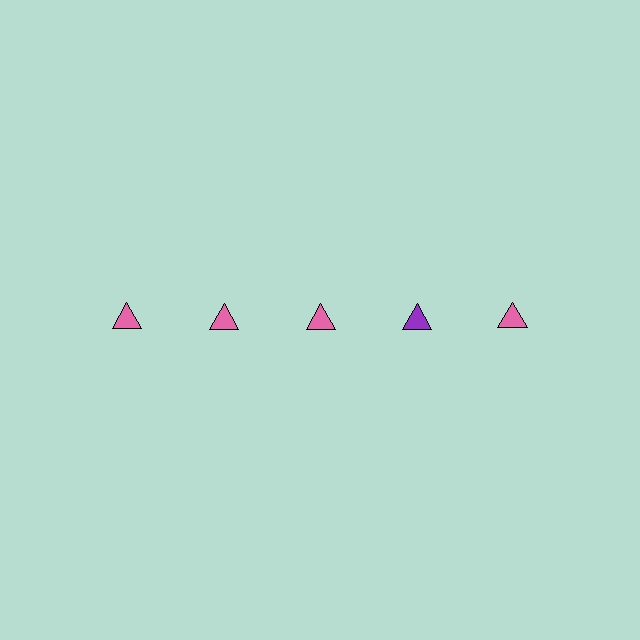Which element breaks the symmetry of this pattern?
The purple triangle in the top row, second from right column breaks the symmetry. All other shapes are pink triangles.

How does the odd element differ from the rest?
It has a different color: purple instead of pink.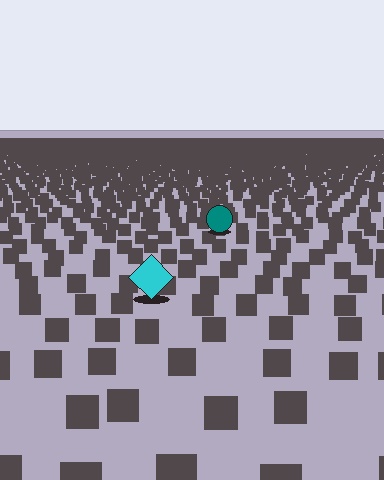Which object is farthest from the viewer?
The teal circle is farthest from the viewer. It appears smaller and the ground texture around it is denser.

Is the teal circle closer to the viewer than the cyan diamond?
No. The cyan diamond is closer — you can tell from the texture gradient: the ground texture is coarser near it.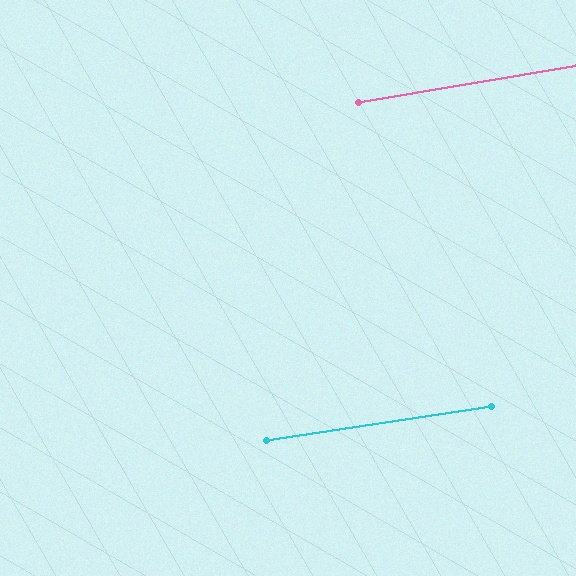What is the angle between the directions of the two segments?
Approximately 1 degree.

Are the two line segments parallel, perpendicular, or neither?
Parallel — their directions differ by only 1.0°.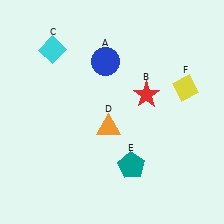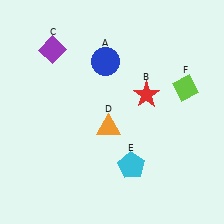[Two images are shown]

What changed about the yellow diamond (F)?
In Image 1, F is yellow. In Image 2, it changed to lime.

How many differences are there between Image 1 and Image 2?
There are 3 differences between the two images.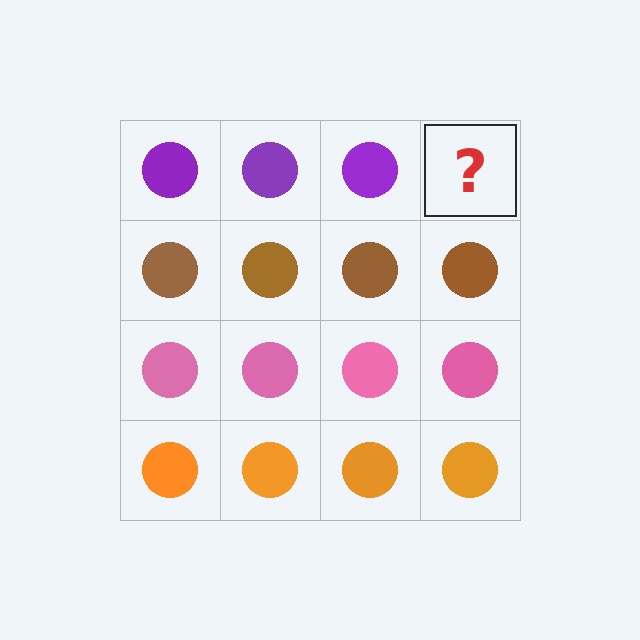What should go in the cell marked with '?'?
The missing cell should contain a purple circle.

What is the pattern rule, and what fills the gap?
The rule is that each row has a consistent color. The gap should be filled with a purple circle.